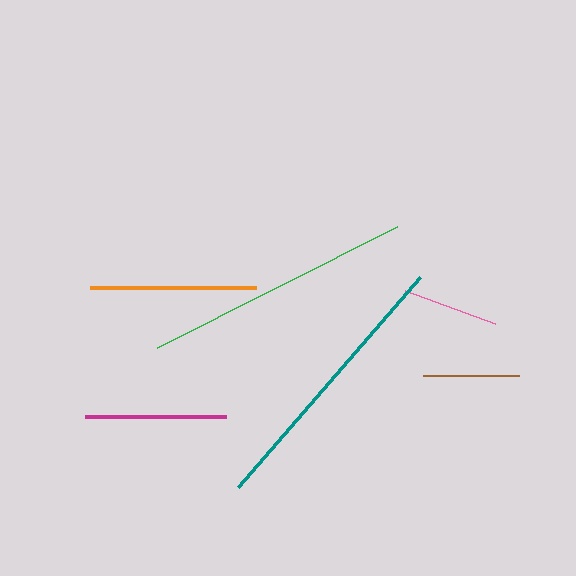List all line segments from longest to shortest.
From longest to shortest: teal, green, orange, magenta, brown, pink.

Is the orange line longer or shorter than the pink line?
The orange line is longer than the pink line.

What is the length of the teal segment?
The teal segment is approximately 278 pixels long.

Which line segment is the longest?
The teal line is the longest at approximately 278 pixels.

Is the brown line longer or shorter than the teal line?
The teal line is longer than the brown line.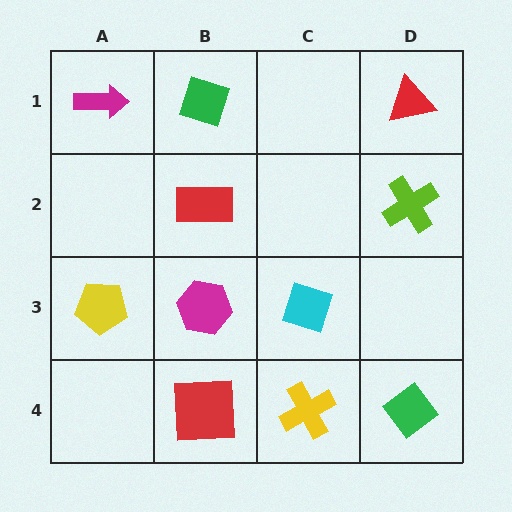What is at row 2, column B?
A red rectangle.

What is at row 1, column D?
A red triangle.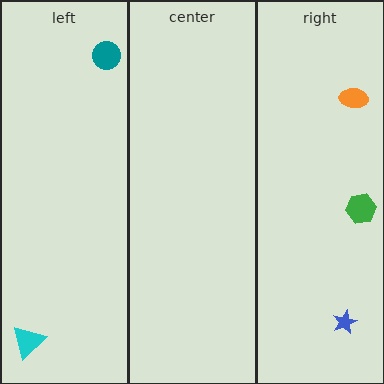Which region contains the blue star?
The right region.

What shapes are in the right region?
The orange ellipse, the blue star, the green hexagon.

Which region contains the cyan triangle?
The left region.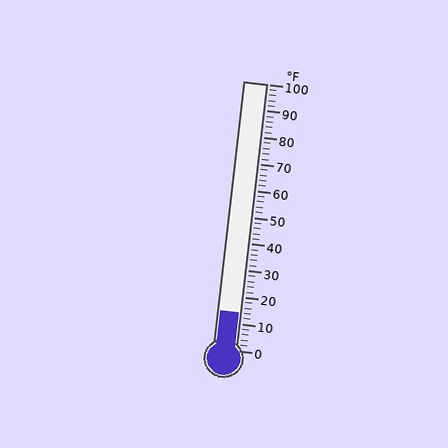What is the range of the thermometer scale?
The thermometer scale ranges from 0°F to 100°F.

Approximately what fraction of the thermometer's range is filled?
The thermometer is filled to approximately 15% of its range.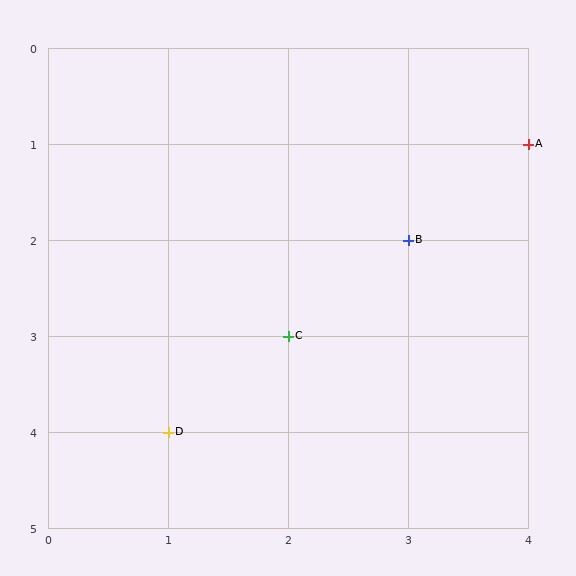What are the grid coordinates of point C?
Point C is at grid coordinates (2, 3).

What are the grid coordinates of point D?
Point D is at grid coordinates (1, 4).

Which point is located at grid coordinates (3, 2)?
Point B is at (3, 2).